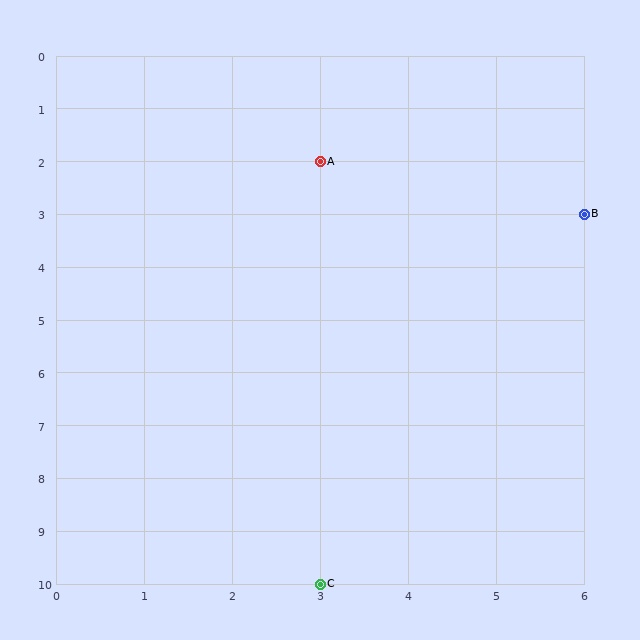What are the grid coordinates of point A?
Point A is at grid coordinates (3, 2).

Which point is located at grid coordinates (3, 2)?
Point A is at (3, 2).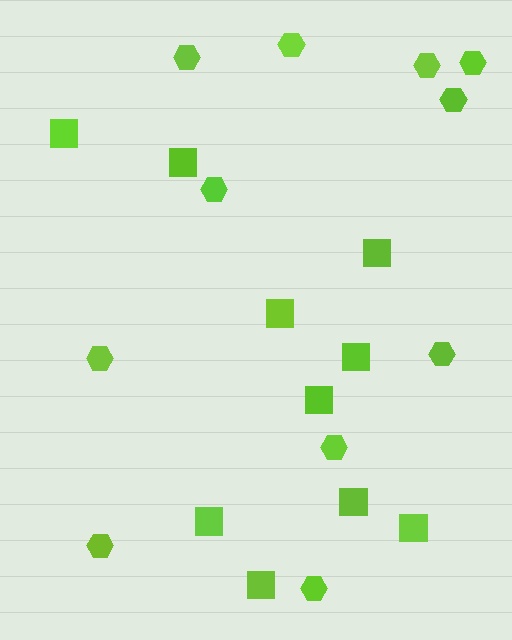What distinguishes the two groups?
There are 2 groups: one group of squares (10) and one group of hexagons (11).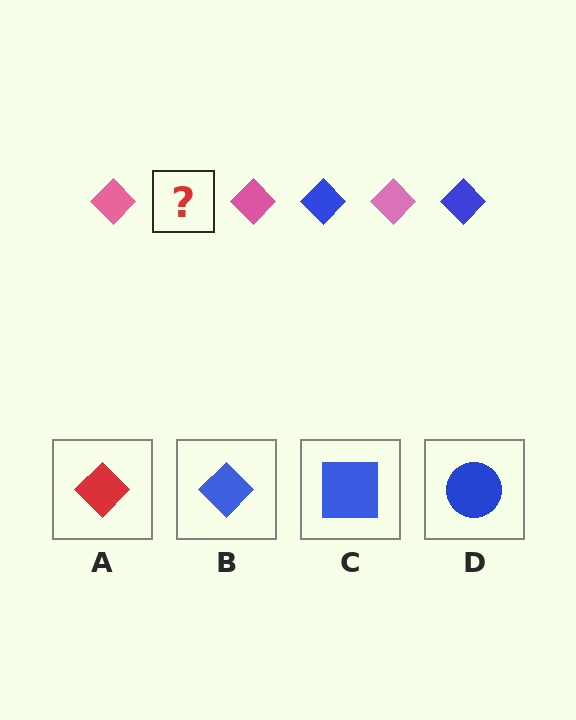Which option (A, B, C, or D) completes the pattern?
B.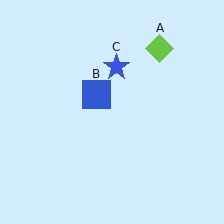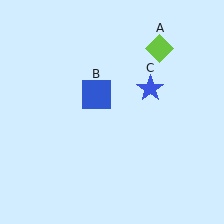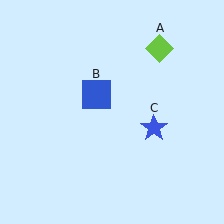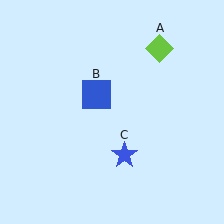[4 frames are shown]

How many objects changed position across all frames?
1 object changed position: blue star (object C).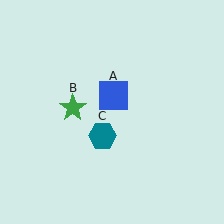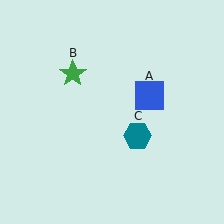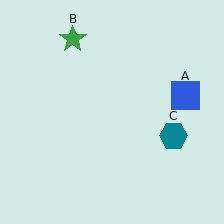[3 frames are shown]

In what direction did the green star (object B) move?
The green star (object B) moved up.